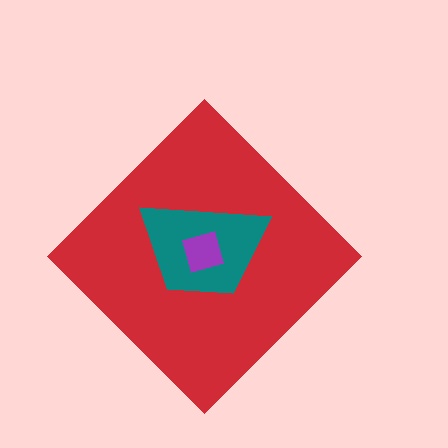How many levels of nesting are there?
3.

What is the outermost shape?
The red diamond.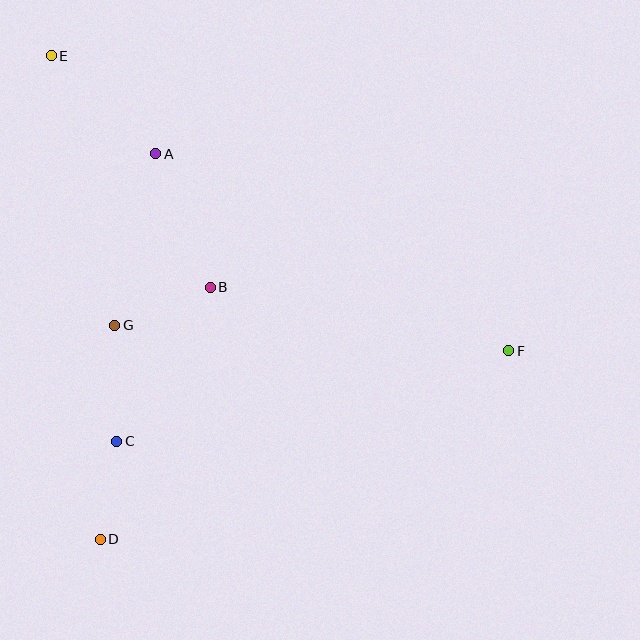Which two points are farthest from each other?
Points E and F are farthest from each other.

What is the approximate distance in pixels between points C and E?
The distance between C and E is approximately 391 pixels.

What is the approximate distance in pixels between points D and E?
The distance between D and E is approximately 486 pixels.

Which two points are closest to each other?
Points C and D are closest to each other.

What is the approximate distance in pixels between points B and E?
The distance between B and E is approximately 281 pixels.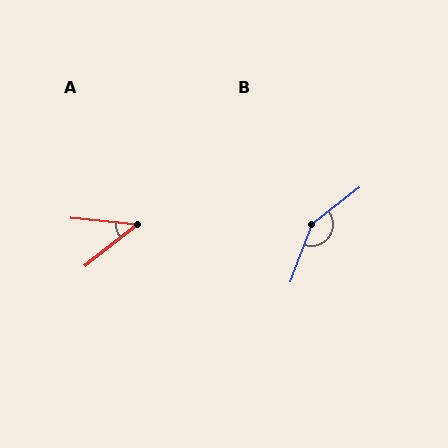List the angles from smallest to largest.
A (45°), B (148°).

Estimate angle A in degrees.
Approximately 45 degrees.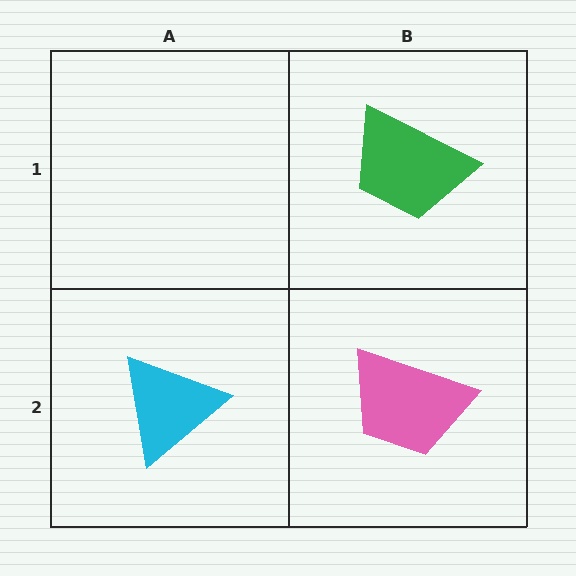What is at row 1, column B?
A green trapezoid.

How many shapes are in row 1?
1 shape.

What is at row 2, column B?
A pink trapezoid.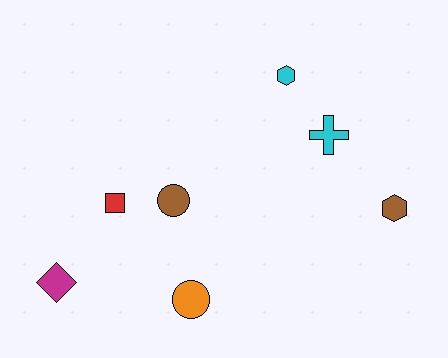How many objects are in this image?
There are 7 objects.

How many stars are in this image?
There are no stars.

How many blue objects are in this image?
There are no blue objects.